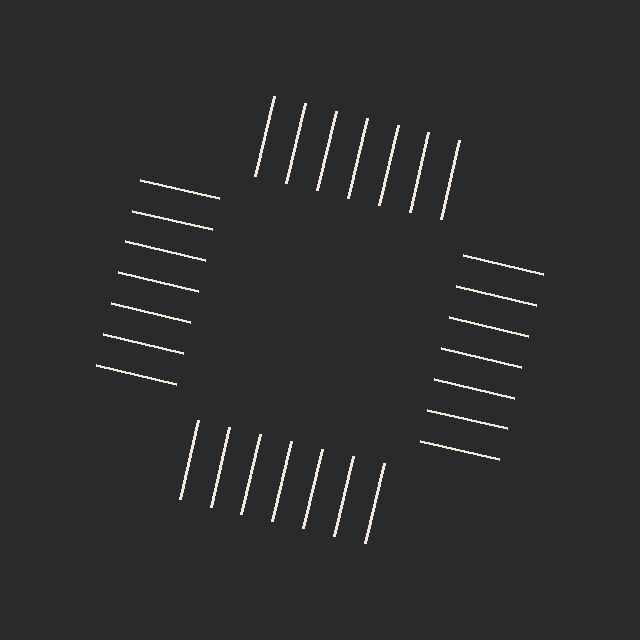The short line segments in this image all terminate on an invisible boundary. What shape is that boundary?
An illusory square — the line segments terminate on its edges but no continuous stroke is drawn.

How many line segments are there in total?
28 — 7 along each of the 4 edges.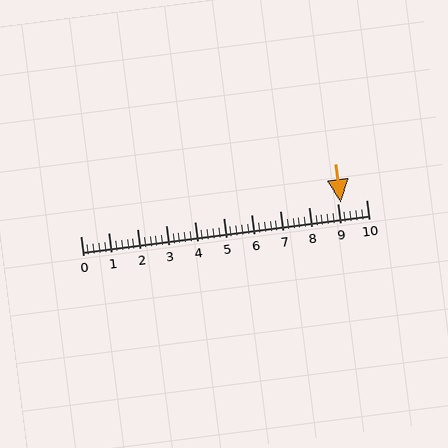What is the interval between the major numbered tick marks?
The major tick marks are spaced 1 units apart.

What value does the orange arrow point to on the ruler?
The orange arrow points to approximately 9.1.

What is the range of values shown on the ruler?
The ruler shows values from 0 to 10.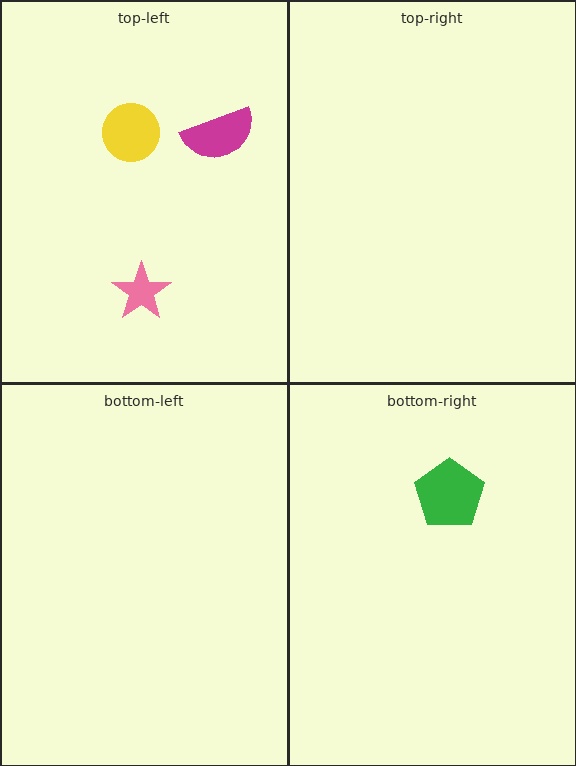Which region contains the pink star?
The top-left region.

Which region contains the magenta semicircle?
The top-left region.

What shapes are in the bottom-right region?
The green pentagon.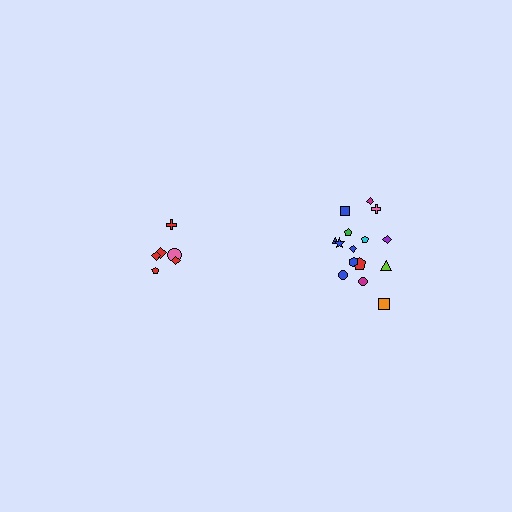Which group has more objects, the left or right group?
The right group.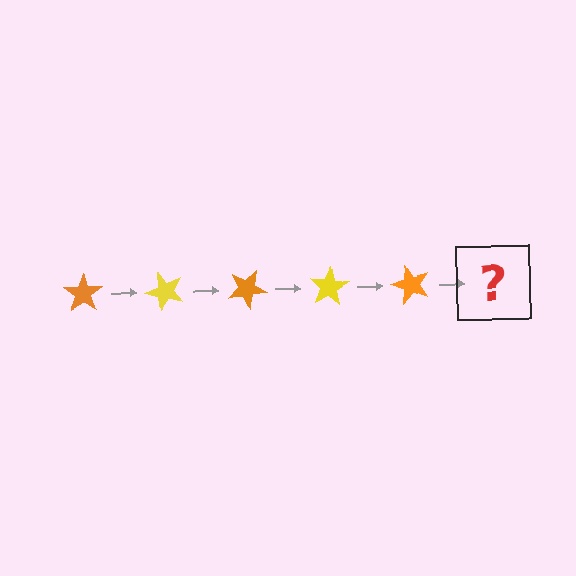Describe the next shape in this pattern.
It should be a yellow star, rotated 250 degrees from the start.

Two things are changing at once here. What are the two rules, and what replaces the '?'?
The two rules are that it rotates 50 degrees each step and the color cycles through orange and yellow. The '?' should be a yellow star, rotated 250 degrees from the start.